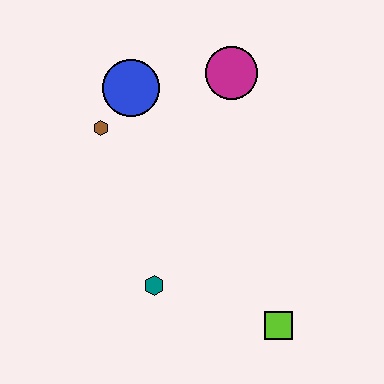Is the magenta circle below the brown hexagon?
No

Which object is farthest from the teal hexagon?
The magenta circle is farthest from the teal hexagon.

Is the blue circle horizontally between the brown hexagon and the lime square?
Yes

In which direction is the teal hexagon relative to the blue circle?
The teal hexagon is below the blue circle.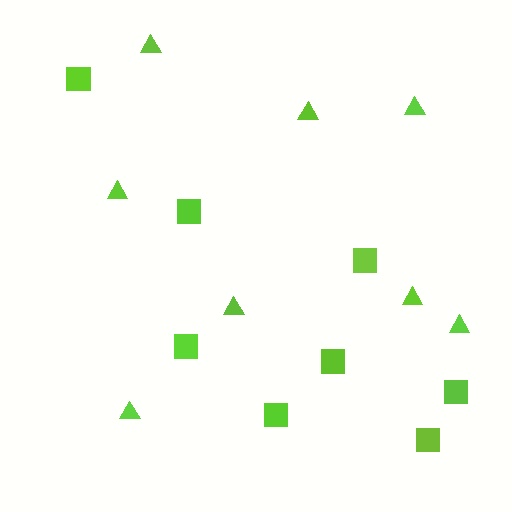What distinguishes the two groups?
There are 2 groups: one group of squares (8) and one group of triangles (8).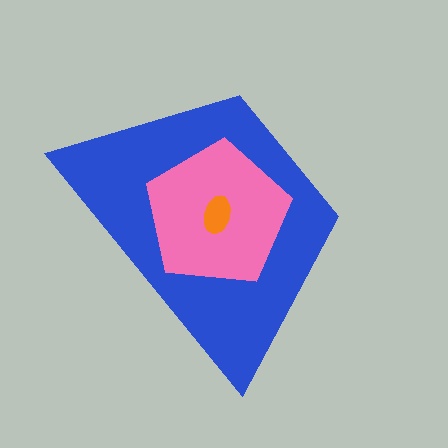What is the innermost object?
The orange ellipse.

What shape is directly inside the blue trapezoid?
The pink pentagon.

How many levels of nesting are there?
3.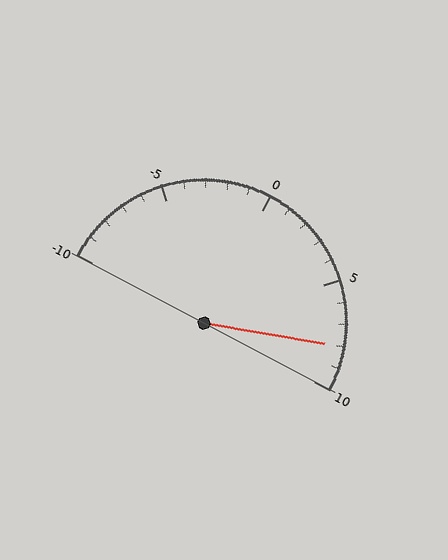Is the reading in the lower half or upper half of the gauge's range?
The reading is in the upper half of the range (-10 to 10).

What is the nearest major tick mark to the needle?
The nearest major tick mark is 10.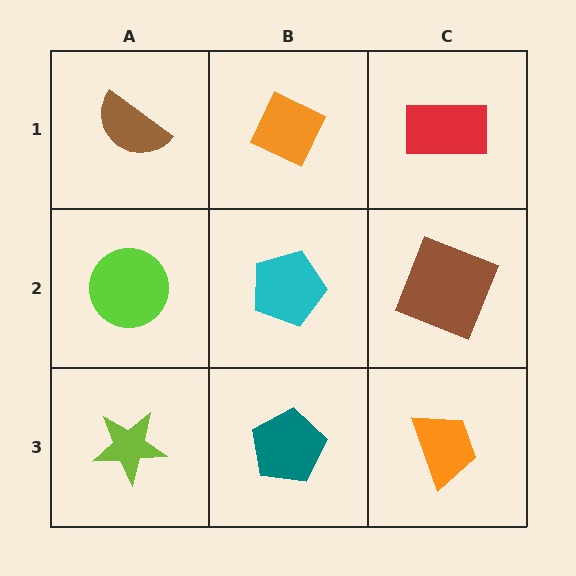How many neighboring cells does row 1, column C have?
2.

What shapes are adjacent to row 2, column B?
An orange diamond (row 1, column B), a teal pentagon (row 3, column B), a lime circle (row 2, column A), a brown square (row 2, column C).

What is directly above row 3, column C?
A brown square.